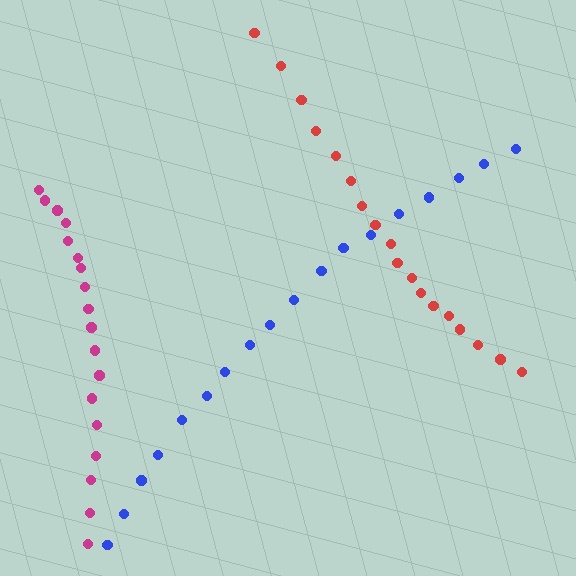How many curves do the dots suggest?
There are 3 distinct paths.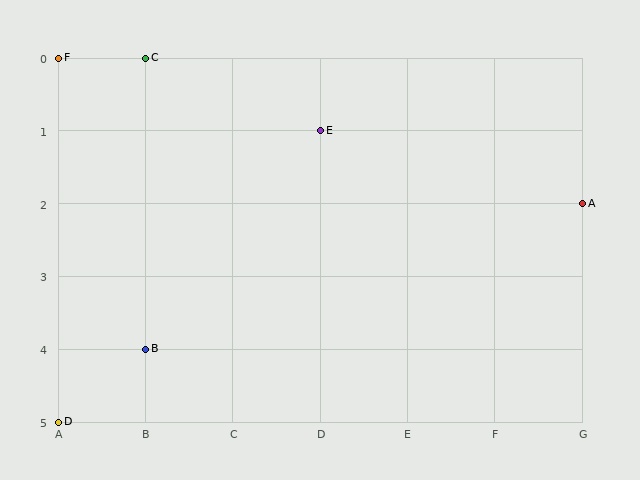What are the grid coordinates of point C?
Point C is at grid coordinates (B, 0).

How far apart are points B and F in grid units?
Points B and F are 1 column and 4 rows apart (about 4.1 grid units diagonally).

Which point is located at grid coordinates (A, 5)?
Point D is at (A, 5).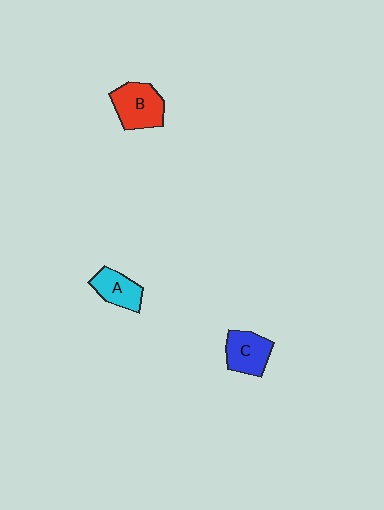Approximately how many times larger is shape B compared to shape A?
Approximately 1.4 times.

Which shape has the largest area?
Shape B (red).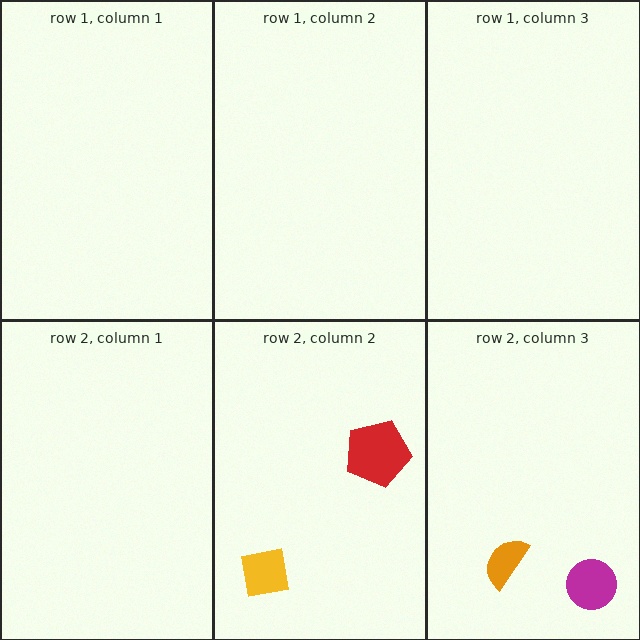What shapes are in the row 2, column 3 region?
The orange semicircle, the magenta circle.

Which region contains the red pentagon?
The row 2, column 2 region.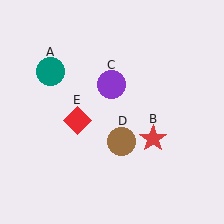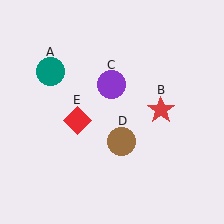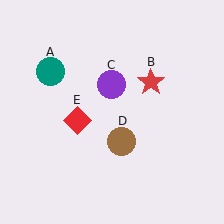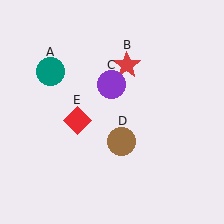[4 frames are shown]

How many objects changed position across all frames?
1 object changed position: red star (object B).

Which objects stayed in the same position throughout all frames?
Teal circle (object A) and purple circle (object C) and brown circle (object D) and red diamond (object E) remained stationary.